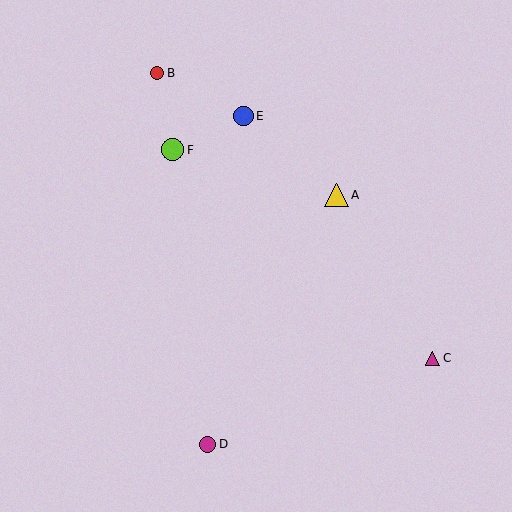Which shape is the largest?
The yellow triangle (labeled A) is the largest.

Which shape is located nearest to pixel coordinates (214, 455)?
The magenta circle (labeled D) at (208, 444) is nearest to that location.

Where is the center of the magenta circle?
The center of the magenta circle is at (208, 444).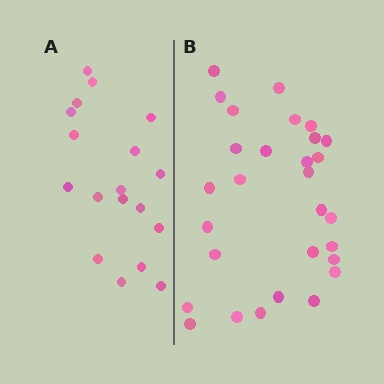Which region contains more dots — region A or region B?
Region B (the right region) has more dots.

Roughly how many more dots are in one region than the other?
Region B has roughly 12 or so more dots than region A.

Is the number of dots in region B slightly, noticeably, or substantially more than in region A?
Region B has substantially more. The ratio is roughly 1.6 to 1.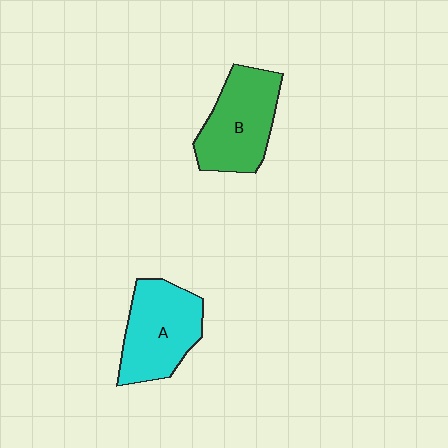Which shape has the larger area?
Shape A (cyan).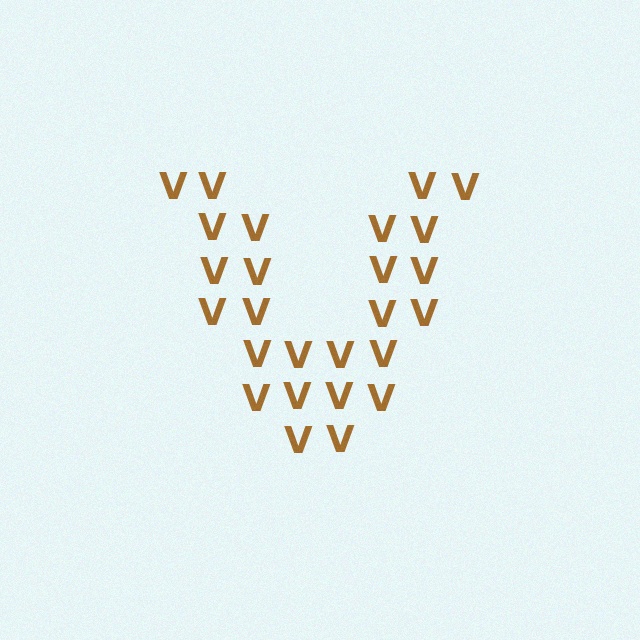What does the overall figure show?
The overall figure shows the letter V.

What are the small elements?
The small elements are letter V's.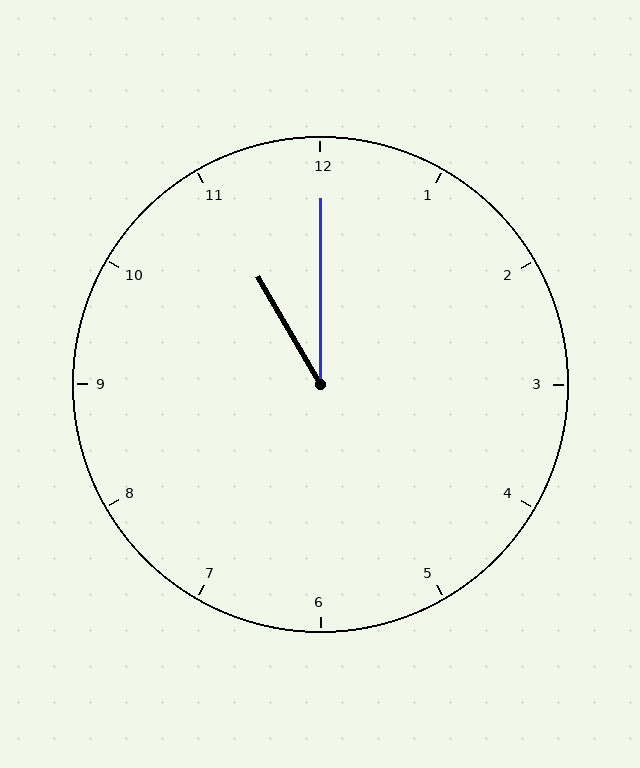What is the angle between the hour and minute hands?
Approximately 30 degrees.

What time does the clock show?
11:00.